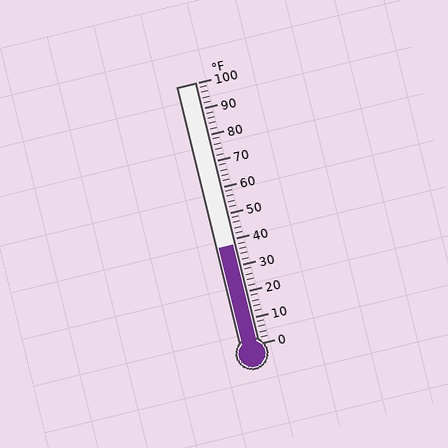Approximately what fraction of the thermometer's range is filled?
The thermometer is filled to approximately 40% of its range.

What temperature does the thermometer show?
The thermometer shows approximately 38°F.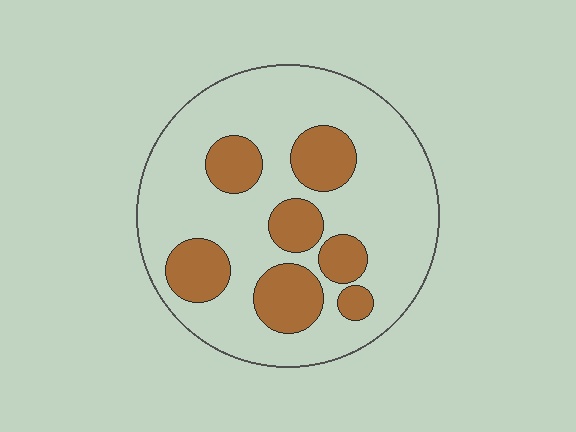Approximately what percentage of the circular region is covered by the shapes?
Approximately 25%.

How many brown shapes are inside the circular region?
7.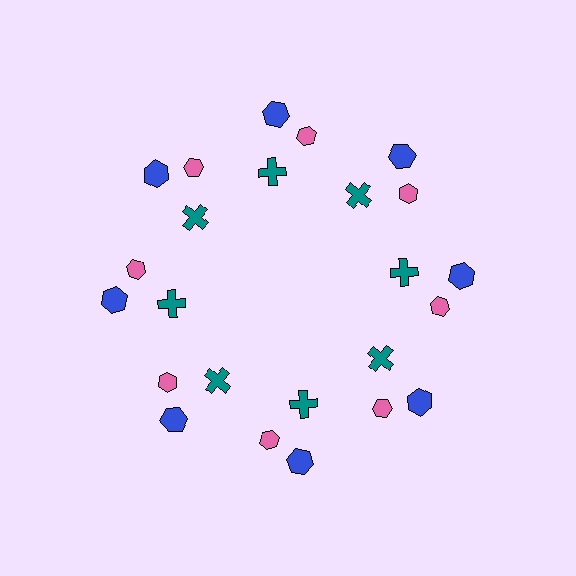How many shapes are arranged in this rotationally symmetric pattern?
There are 24 shapes, arranged in 8 groups of 3.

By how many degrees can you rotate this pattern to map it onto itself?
The pattern maps onto itself every 45 degrees of rotation.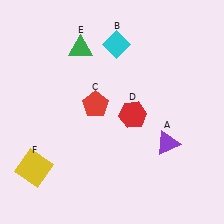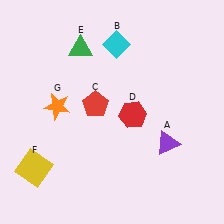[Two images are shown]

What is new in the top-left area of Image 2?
An orange star (G) was added in the top-left area of Image 2.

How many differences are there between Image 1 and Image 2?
There is 1 difference between the two images.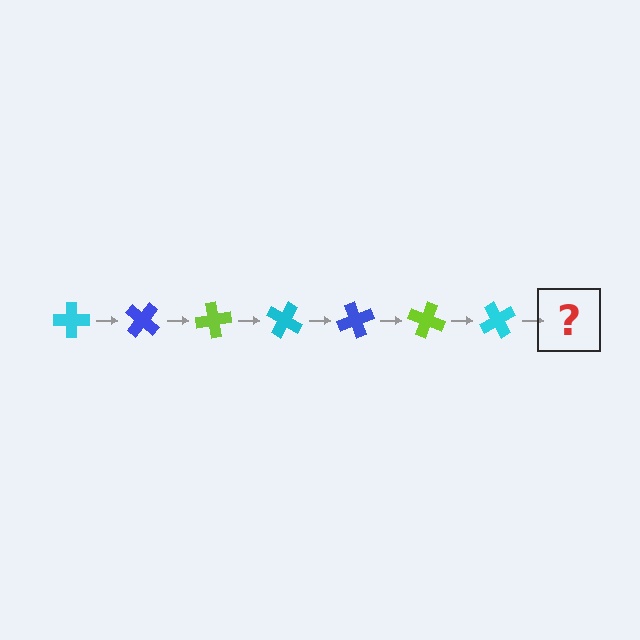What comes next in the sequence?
The next element should be a blue cross, rotated 280 degrees from the start.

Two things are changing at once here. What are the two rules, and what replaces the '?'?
The two rules are that it rotates 40 degrees each step and the color cycles through cyan, blue, and lime. The '?' should be a blue cross, rotated 280 degrees from the start.